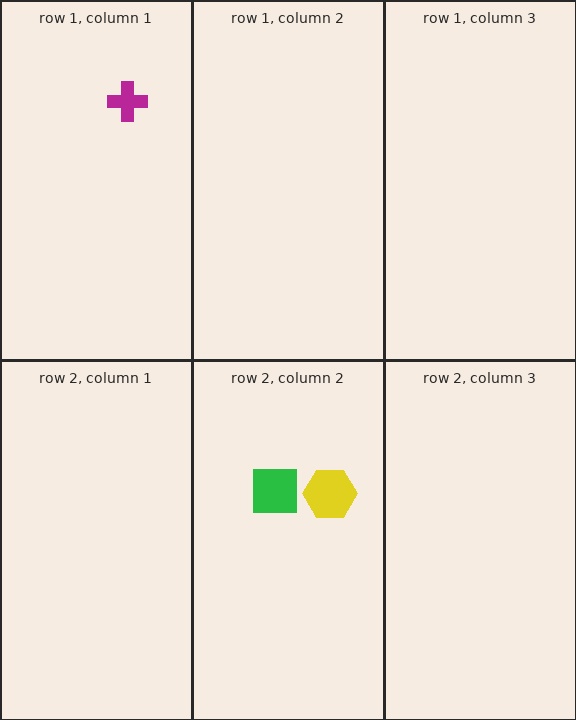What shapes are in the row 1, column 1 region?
The magenta cross.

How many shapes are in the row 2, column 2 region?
2.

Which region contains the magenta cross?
The row 1, column 1 region.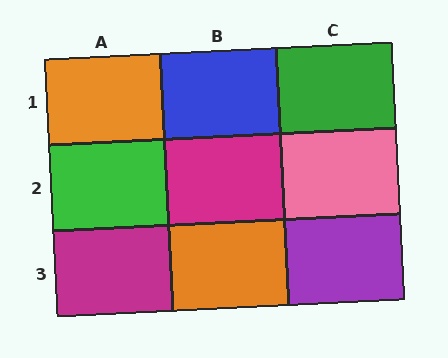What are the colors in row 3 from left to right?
Magenta, orange, purple.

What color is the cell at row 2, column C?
Pink.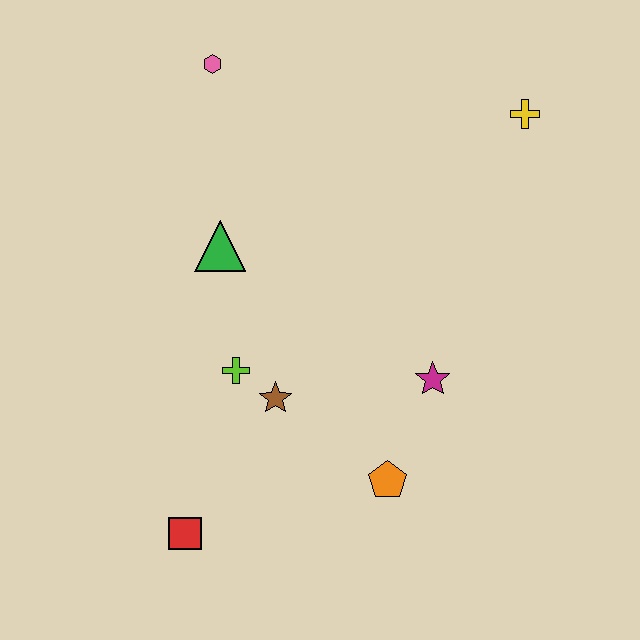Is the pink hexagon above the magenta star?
Yes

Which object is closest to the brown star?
The lime cross is closest to the brown star.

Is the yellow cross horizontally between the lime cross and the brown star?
No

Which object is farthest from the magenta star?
The pink hexagon is farthest from the magenta star.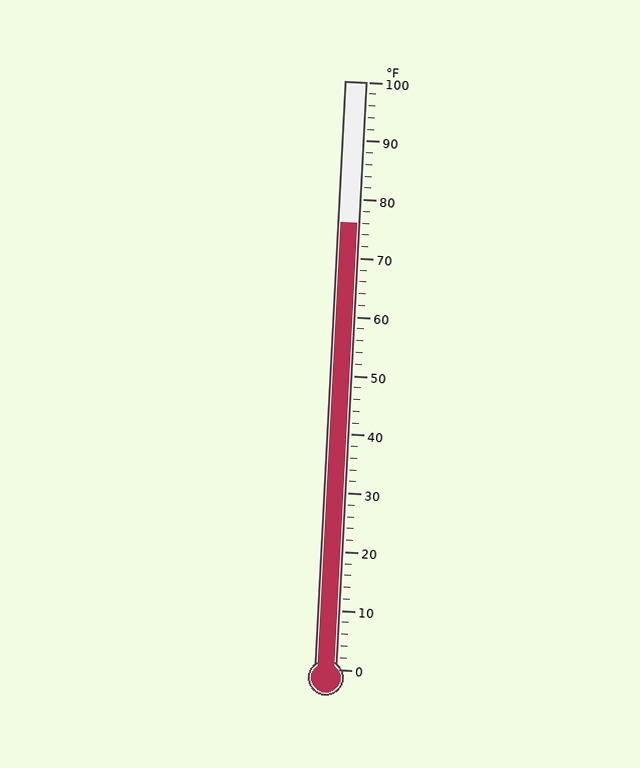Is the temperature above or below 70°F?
The temperature is above 70°F.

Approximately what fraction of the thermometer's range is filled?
The thermometer is filled to approximately 75% of its range.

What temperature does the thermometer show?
The thermometer shows approximately 76°F.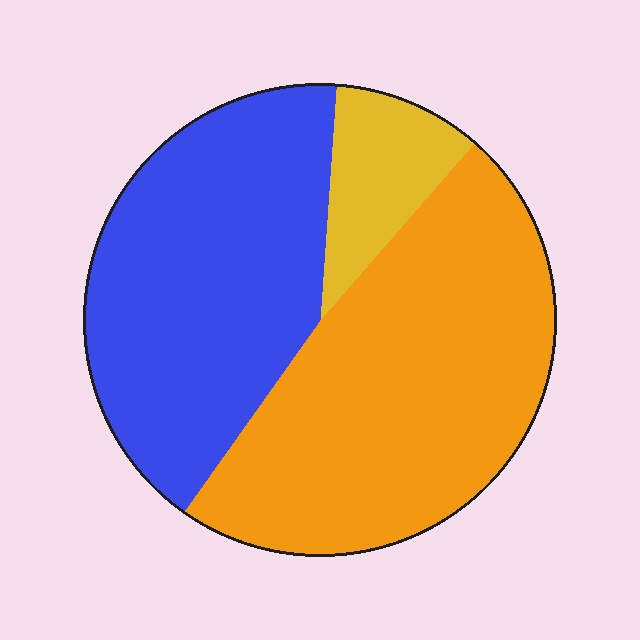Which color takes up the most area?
Orange, at roughly 50%.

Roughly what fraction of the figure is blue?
Blue takes up about two fifths (2/5) of the figure.